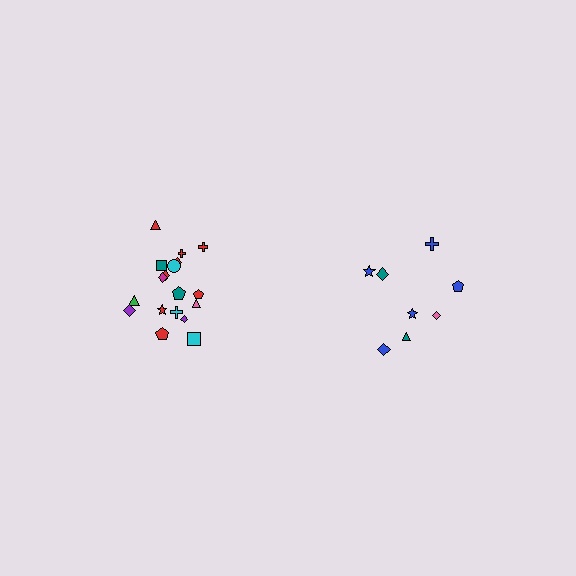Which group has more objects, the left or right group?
The left group.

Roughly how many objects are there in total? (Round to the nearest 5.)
Roughly 25 objects in total.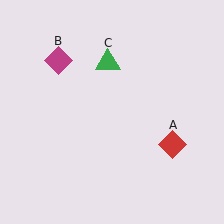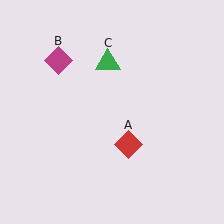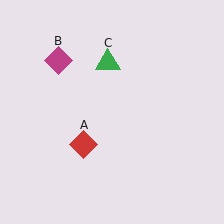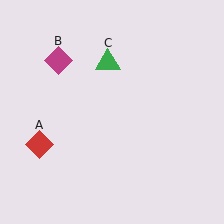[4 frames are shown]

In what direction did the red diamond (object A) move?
The red diamond (object A) moved left.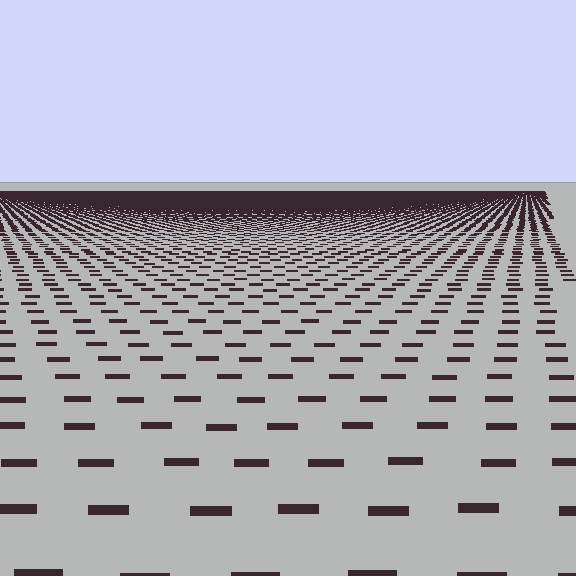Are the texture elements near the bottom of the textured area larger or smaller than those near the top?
Larger. Near the bottom, elements are closer to the viewer and appear at a bigger on-screen size.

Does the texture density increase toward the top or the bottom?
Density increases toward the top.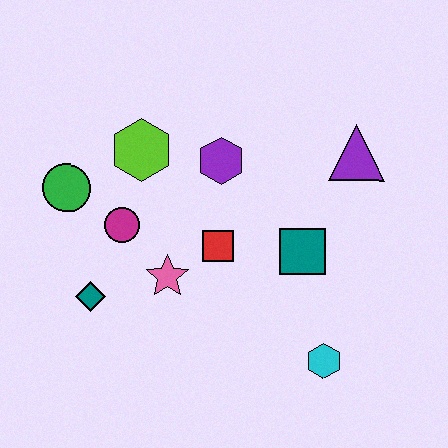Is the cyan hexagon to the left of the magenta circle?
No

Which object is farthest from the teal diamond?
The purple triangle is farthest from the teal diamond.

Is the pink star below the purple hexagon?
Yes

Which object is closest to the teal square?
The red square is closest to the teal square.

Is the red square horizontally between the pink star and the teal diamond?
No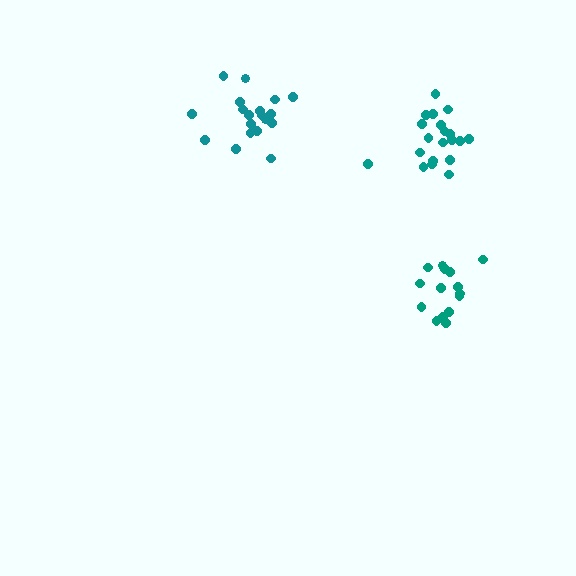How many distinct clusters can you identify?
There are 3 distinct clusters.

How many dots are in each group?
Group 1: 15 dots, Group 2: 20 dots, Group 3: 19 dots (54 total).